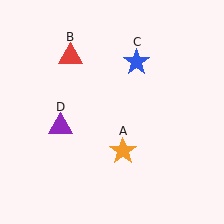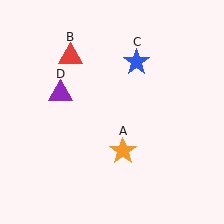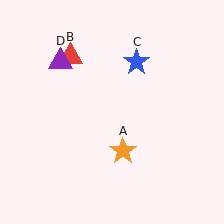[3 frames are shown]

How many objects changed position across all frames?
1 object changed position: purple triangle (object D).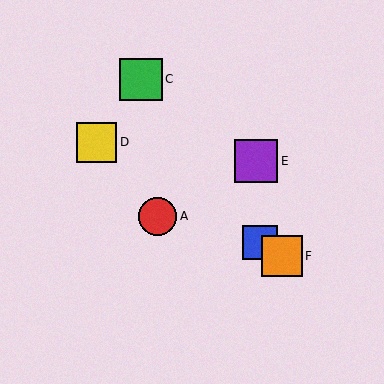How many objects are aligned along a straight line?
3 objects (B, D, F) are aligned along a straight line.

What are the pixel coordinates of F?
Object F is at (282, 256).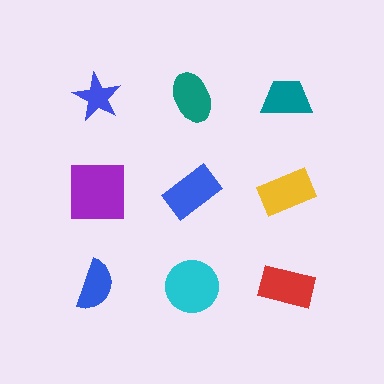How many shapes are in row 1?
3 shapes.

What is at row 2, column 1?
A purple square.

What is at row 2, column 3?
A yellow rectangle.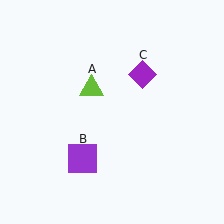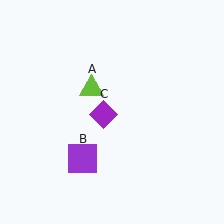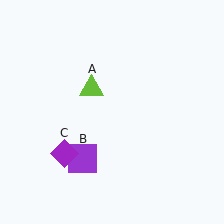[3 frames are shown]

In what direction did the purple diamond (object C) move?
The purple diamond (object C) moved down and to the left.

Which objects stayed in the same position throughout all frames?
Lime triangle (object A) and purple square (object B) remained stationary.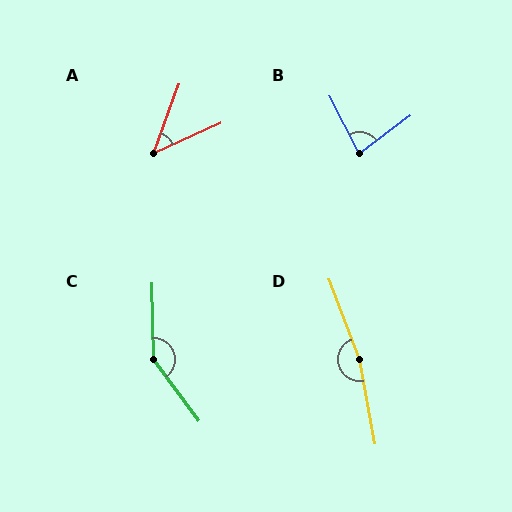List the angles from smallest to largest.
A (45°), B (80°), C (144°), D (170°).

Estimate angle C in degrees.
Approximately 144 degrees.